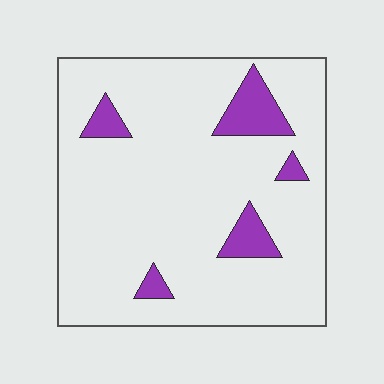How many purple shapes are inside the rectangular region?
5.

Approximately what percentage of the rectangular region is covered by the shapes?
Approximately 10%.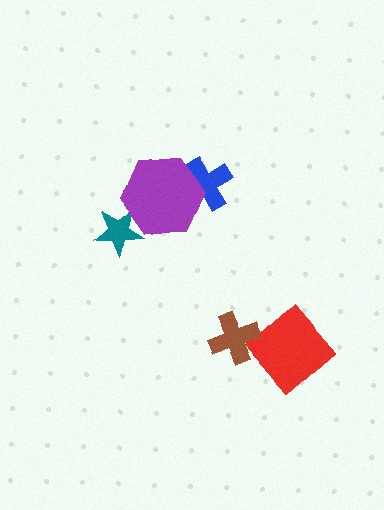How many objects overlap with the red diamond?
1 object overlaps with the red diamond.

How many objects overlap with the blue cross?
1 object overlaps with the blue cross.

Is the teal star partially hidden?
Yes, it is partially covered by another shape.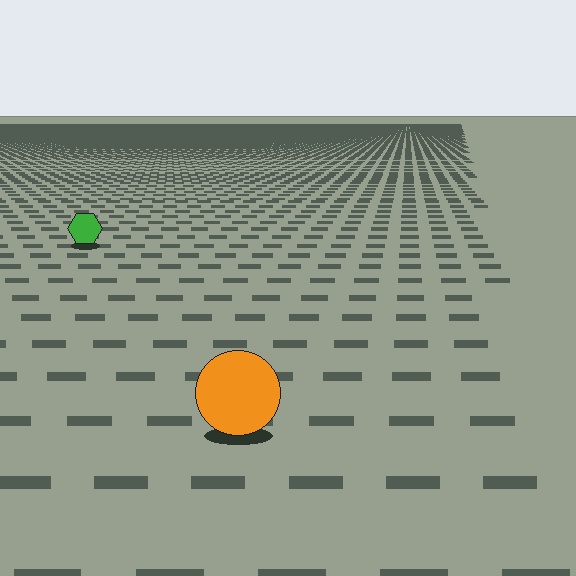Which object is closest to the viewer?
The orange circle is closest. The texture marks near it are larger and more spread out.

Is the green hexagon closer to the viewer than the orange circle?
No. The orange circle is closer — you can tell from the texture gradient: the ground texture is coarser near it.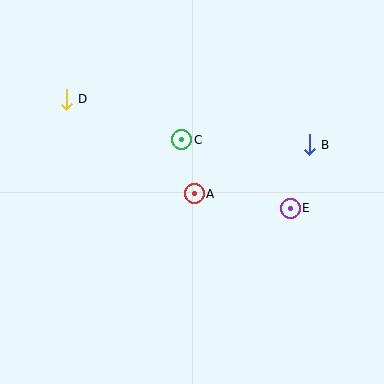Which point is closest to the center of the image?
Point A at (194, 194) is closest to the center.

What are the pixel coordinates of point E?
Point E is at (290, 208).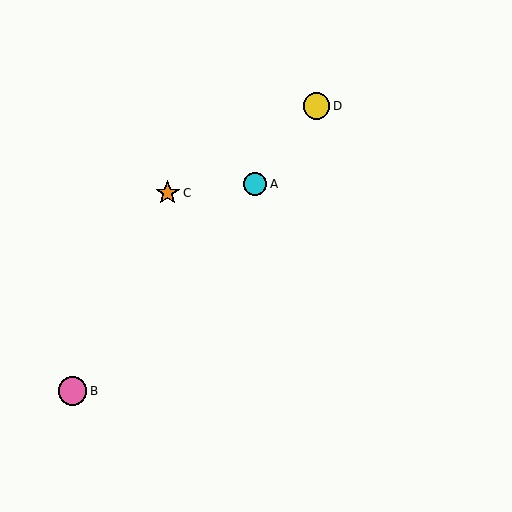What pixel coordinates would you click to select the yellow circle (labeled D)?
Click at (316, 106) to select the yellow circle D.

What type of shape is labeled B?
Shape B is a pink circle.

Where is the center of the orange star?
The center of the orange star is at (168, 193).